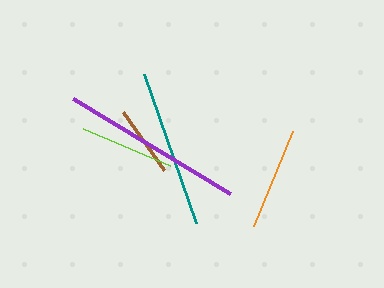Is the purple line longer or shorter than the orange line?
The purple line is longer than the orange line.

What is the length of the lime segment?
The lime segment is approximately 95 pixels long.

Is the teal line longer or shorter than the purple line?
The purple line is longer than the teal line.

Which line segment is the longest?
The purple line is the longest at approximately 183 pixels.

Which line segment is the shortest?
The brown line is the shortest at approximately 71 pixels.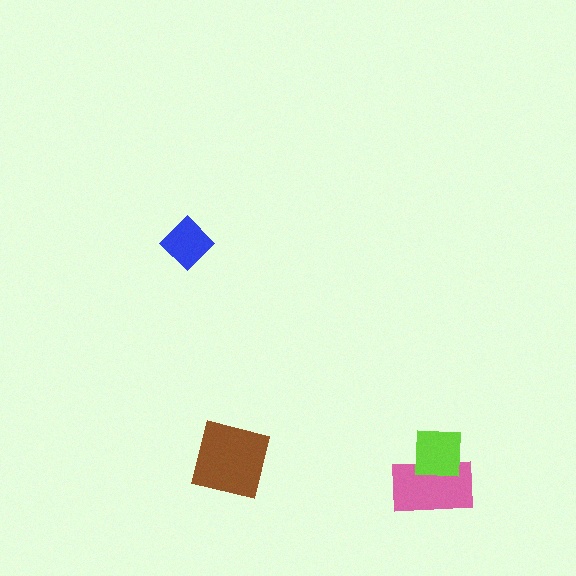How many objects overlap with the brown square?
0 objects overlap with the brown square.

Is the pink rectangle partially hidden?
Yes, it is partially covered by another shape.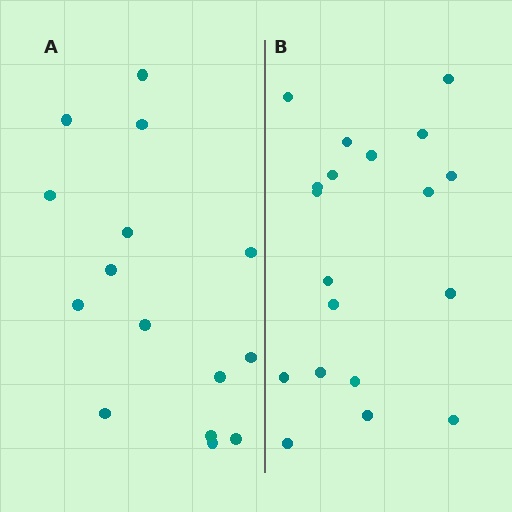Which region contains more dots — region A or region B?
Region B (the right region) has more dots.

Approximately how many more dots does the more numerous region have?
Region B has about 4 more dots than region A.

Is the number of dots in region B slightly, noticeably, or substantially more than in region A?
Region B has noticeably more, but not dramatically so. The ratio is roughly 1.3 to 1.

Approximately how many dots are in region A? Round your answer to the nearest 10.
About 20 dots. (The exact count is 15, which rounds to 20.)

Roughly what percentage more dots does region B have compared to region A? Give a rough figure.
About 25% more.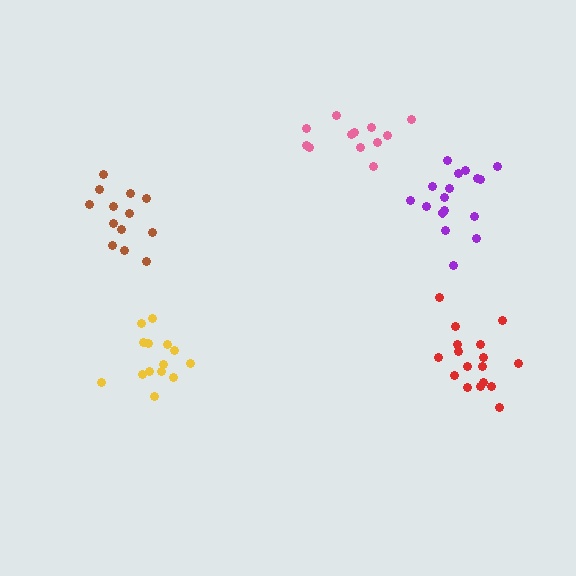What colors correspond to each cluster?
The clusters are colored: pink, red, purple, brown, yellow.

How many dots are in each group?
Group 1: 12 dots, Group 2: 17 dots, Group 3: 17 dots, Group 4: 13 dots, Group 5: 14 dots (73 total).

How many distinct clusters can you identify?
There are 5 distinct clusters.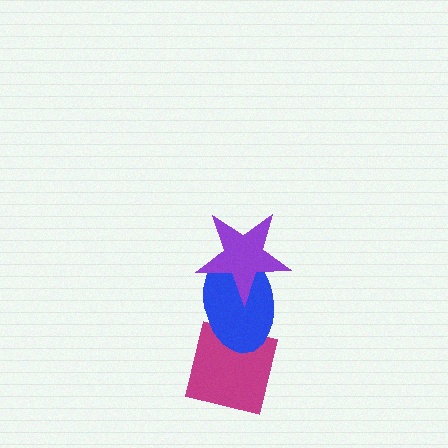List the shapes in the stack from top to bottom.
From top to bottom: the purple star, the blue ellipse, the magenta square.